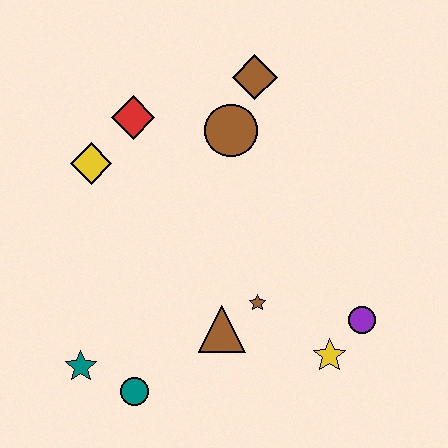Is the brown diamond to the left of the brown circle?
No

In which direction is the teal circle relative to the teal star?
The teal circle is to the right of the teal star.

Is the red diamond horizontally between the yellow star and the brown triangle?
No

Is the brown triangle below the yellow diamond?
Yes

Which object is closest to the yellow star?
The purple circle is closest to the yellow star.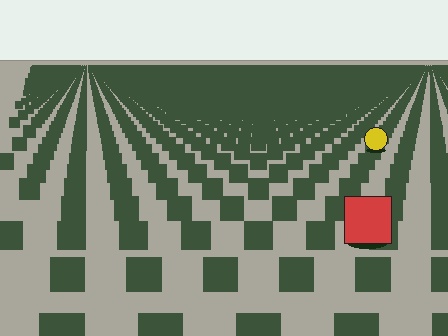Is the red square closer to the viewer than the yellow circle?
Yes. The red square is closer — you can tell from the texture gradient: the ground texture is coarser near it.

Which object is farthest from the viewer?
The yellow circle is farthest from the viewer. It appears smaller and the ground texture around it is denser.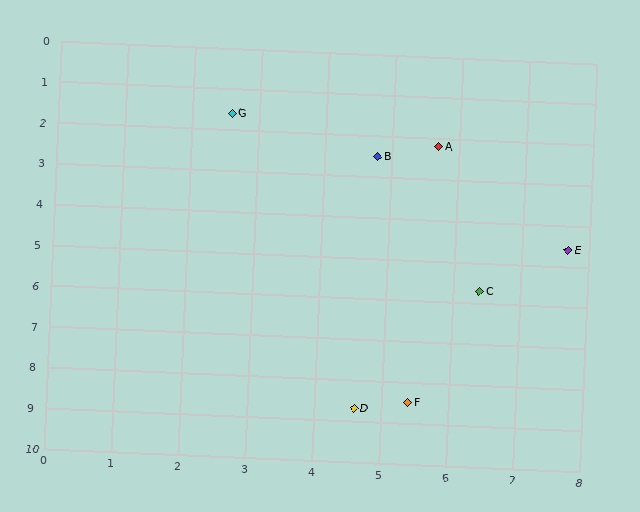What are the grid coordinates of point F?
Point F is at approximately (5.4, 8.5).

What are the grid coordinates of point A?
Point A is at approximately (5.7, 2.2).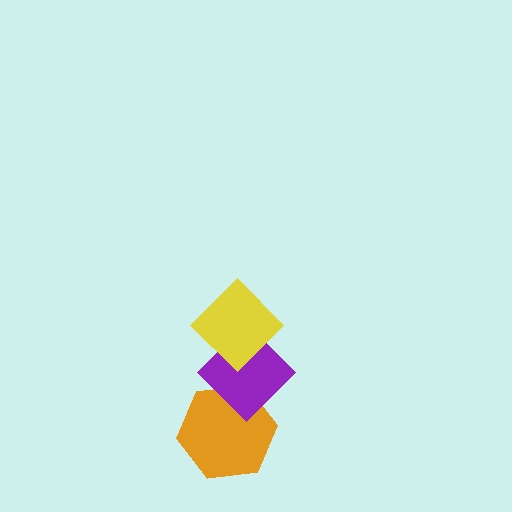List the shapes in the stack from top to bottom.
From top to bottom: the yellow diamond, the purple diamond, the orange hexagon.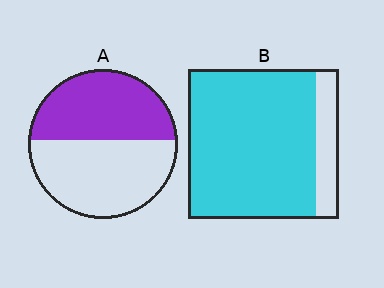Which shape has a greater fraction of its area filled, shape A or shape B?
Shape B.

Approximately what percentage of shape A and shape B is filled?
A is approximately 45% and B is approximately 85%.